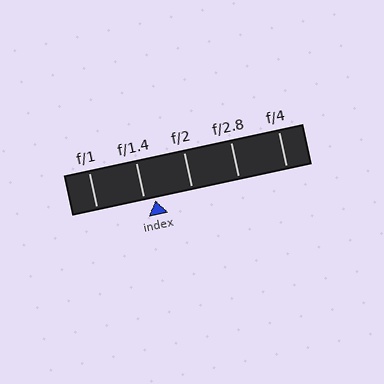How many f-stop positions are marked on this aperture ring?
There are 5 f-stop positions marked.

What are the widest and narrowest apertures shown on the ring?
The widest aperture shown is f/1 and the narrowest is f/4.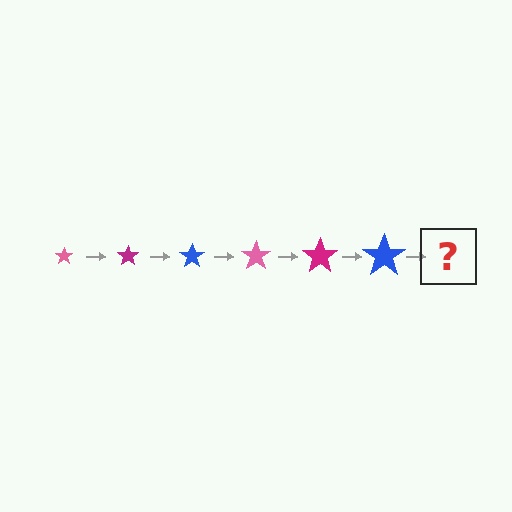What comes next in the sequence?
The next element should be a pink star, larger than the previous one.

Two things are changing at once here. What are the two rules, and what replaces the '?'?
The two rules are that the star grows larger each step and the color cycles through pink, magenta, and blue. The '?' should be a pink star, larger than the previous one.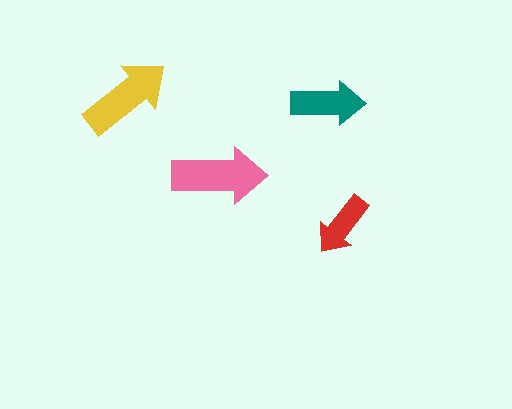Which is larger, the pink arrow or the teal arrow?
The pink one.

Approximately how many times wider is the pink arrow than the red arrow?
About 1.5 times wider.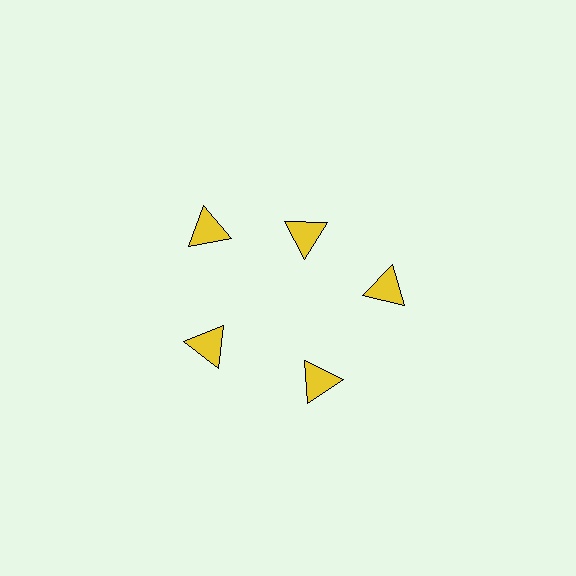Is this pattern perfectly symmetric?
No. The 5 yellow triangles are arranged in a ring, but one element near the 1 o'clock position is pulled inward toward the center, breaking the 5-fold rotational symmetry.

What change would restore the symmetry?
The symmetry would be restored by moving it outward, back onto the ring so that all 5 triangles sit at equal angles and equal distance from the center.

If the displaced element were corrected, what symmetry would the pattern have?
It would have 5-fold rotational symmetry — the pattern would map onto itself every 72 degrees.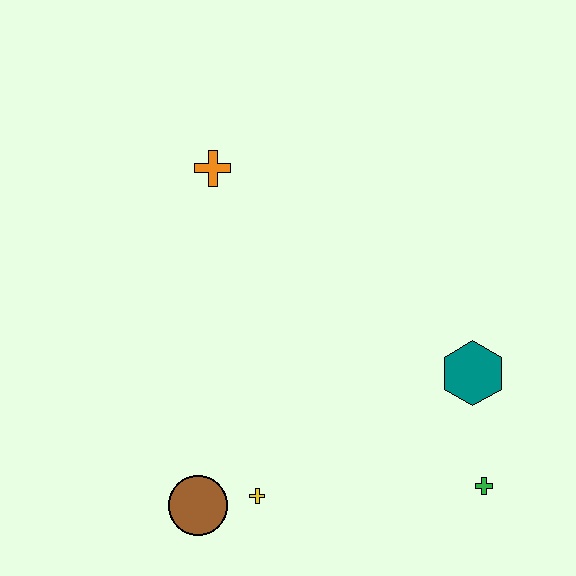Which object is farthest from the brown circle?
The orange cross is farthest from the brown circle.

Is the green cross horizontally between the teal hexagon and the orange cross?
No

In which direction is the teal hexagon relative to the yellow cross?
The teal hexagon is to the right of the yellow cross.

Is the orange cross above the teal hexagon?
Yes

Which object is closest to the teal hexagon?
The green cross is closest to the teal hexagon.